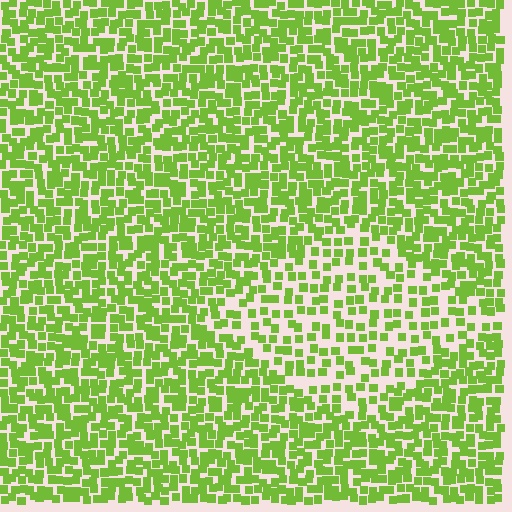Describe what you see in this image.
The image contains small lime elements arranged at two different densities. A diamond-shaped region is visible where the elements are less densely packed than the surrounding area.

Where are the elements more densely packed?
The elements are more densely packed outside the diamond boundary.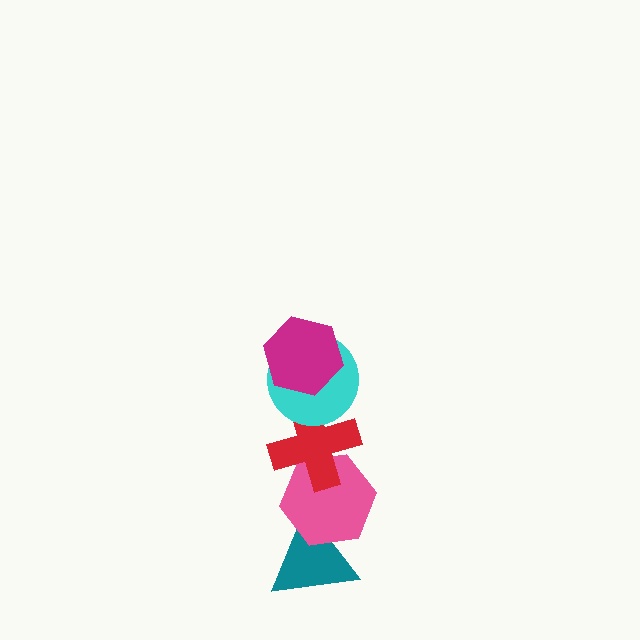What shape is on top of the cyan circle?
The magenta hexagon is on top of the cyan circle.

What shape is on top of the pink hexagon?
The red cross is on top of the pink hexagon.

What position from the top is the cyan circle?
The cyan circle is 2nd from the top.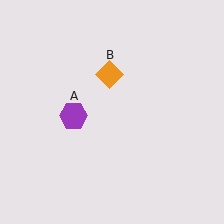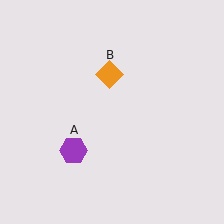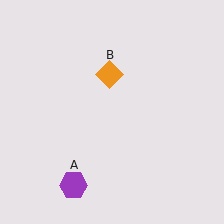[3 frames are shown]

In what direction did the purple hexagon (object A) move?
The purple hexagon (object A) moved down.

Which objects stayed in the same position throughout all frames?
Orange diamond (object B) remained stationary.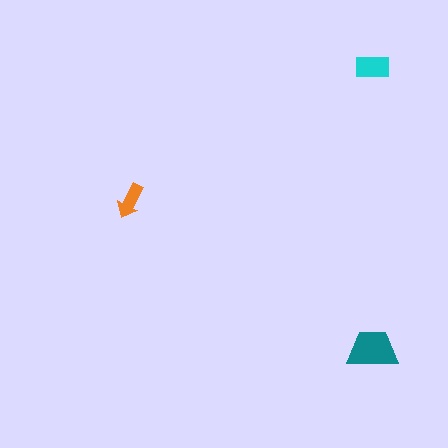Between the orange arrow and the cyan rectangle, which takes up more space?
The cyan rectangle.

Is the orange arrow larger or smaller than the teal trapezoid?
Smaller.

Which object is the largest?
The teal trapezoid.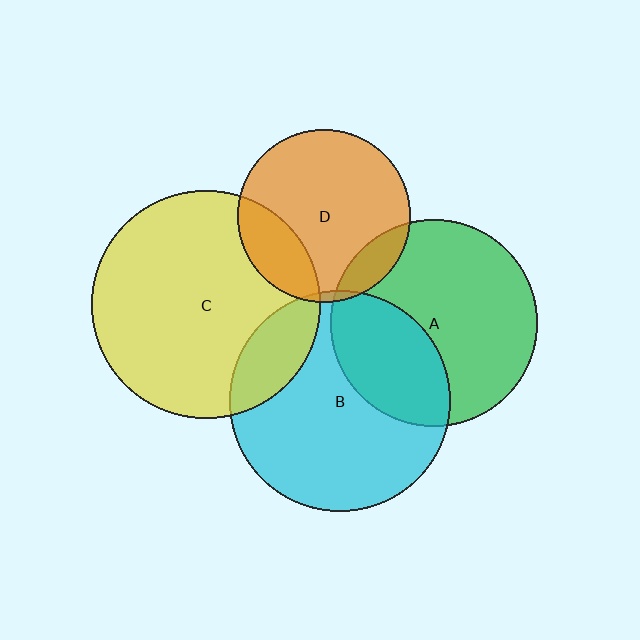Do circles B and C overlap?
Yes.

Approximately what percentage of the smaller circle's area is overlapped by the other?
Approximately 15%.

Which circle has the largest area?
Circle C (yellow).